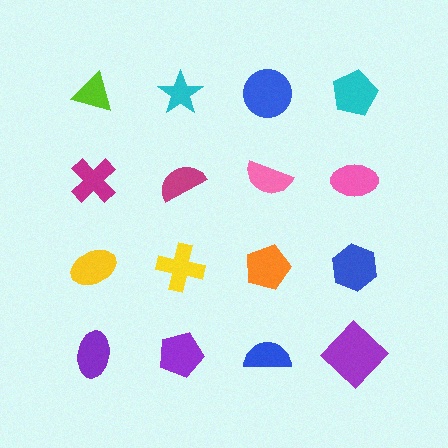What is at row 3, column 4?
A blue hexagon.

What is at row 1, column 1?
A lime triangle.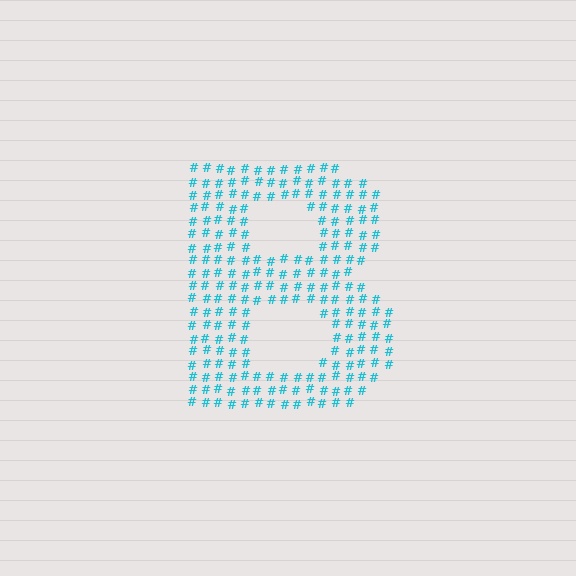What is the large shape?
The large shape is the letter B.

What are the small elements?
The small elements are hash symbols.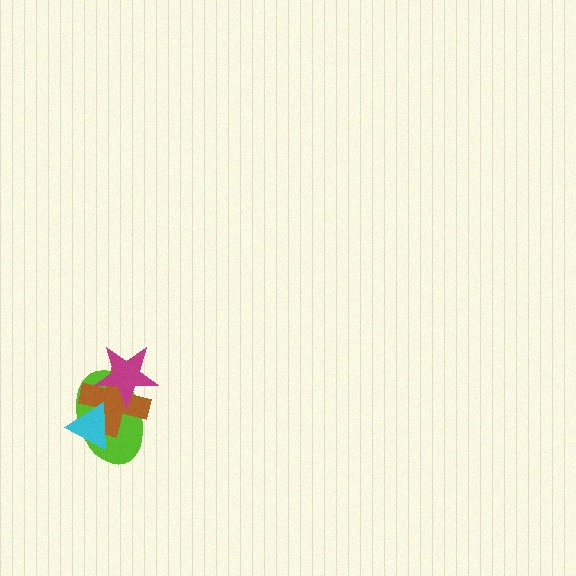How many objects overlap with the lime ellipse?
3 objects overlap with the lime ellipse.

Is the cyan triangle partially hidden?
No, no other shape covers it.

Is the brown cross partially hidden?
Yes, it is partially covered by another shape.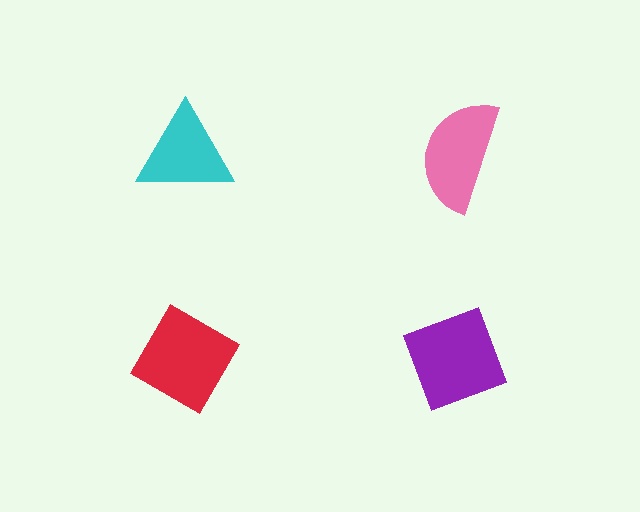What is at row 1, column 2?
A pink semicircle.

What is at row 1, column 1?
A cyan triangle.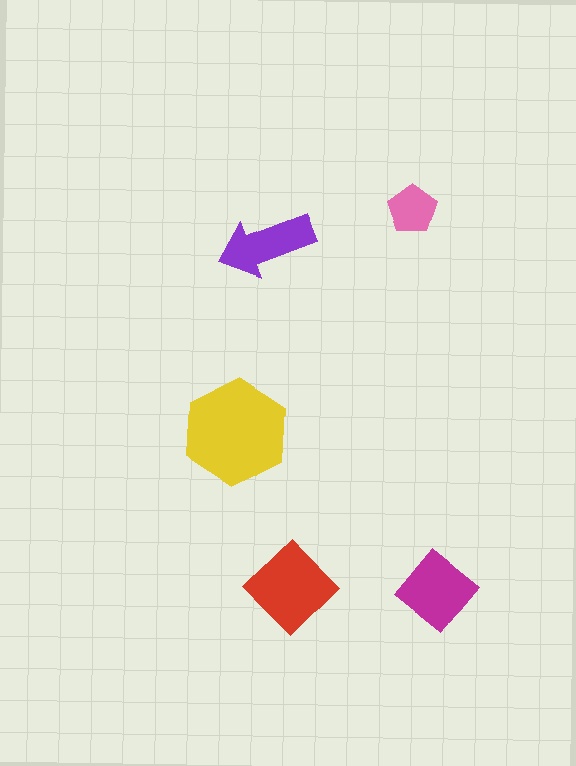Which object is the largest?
The yellow hexagon.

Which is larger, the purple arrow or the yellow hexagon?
The yellow hexagon.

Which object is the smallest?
The pink pentagon.